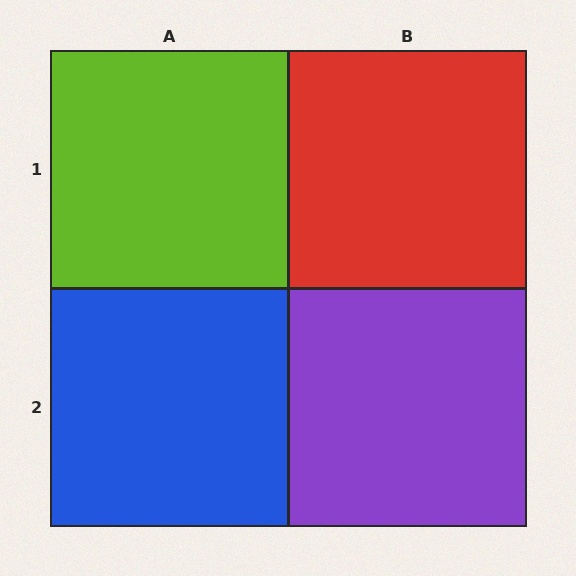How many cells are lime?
1 cell is lime.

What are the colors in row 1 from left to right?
Lime, red.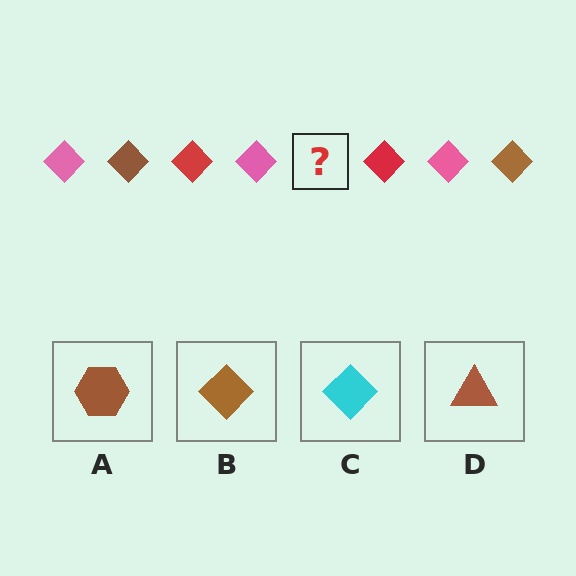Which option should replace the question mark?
Option B.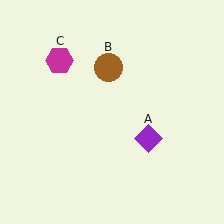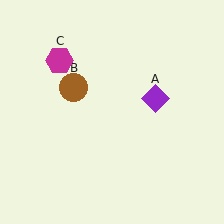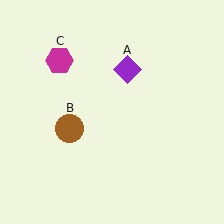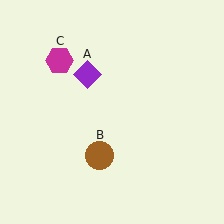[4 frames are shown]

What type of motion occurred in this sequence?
The purple diamond (object A), brown circle (object B) rotated counterclockwise around the center of the scene.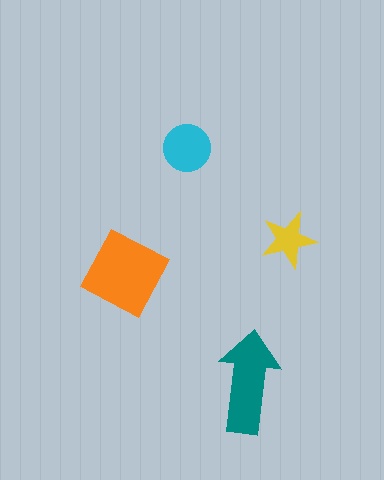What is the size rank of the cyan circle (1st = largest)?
3rd.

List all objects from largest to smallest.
The orange square, the teal arrow, the cyan circle, the yellow star.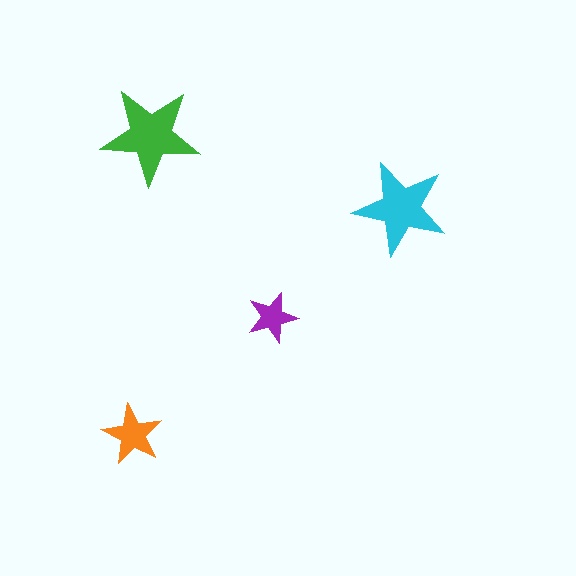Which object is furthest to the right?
The cyan star is rightmost.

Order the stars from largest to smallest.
the green one, the cyan one, the orange one, the purple one.